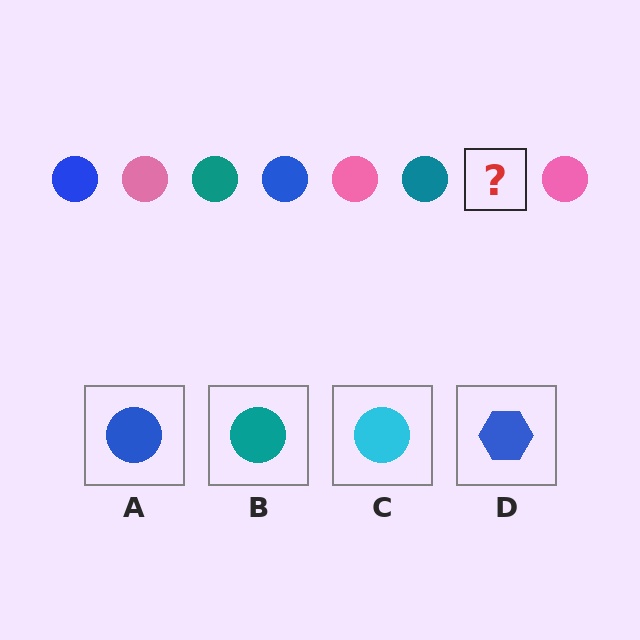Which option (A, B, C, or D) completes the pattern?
A.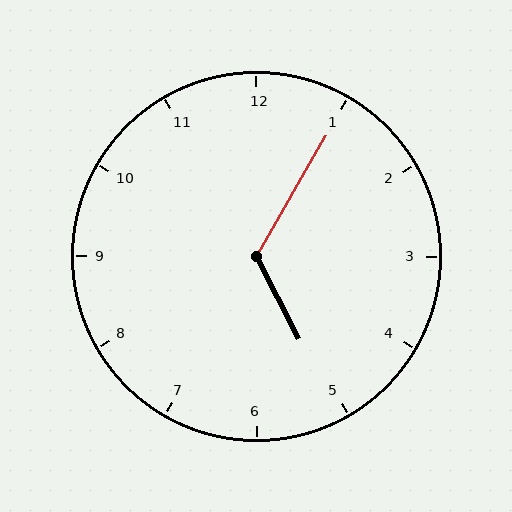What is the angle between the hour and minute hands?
Approximately 122 degrees.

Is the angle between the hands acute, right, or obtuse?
It is obtuse.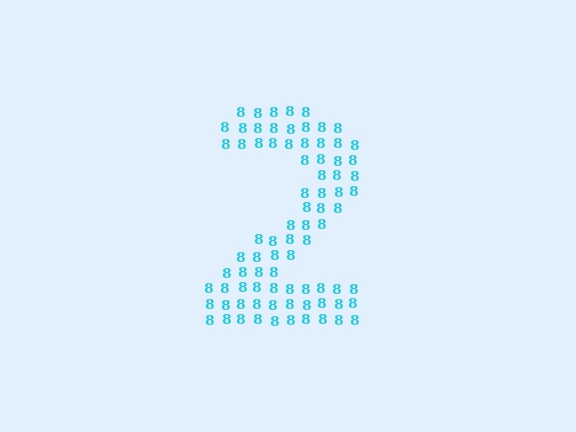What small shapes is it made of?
It is made of small digit 8's.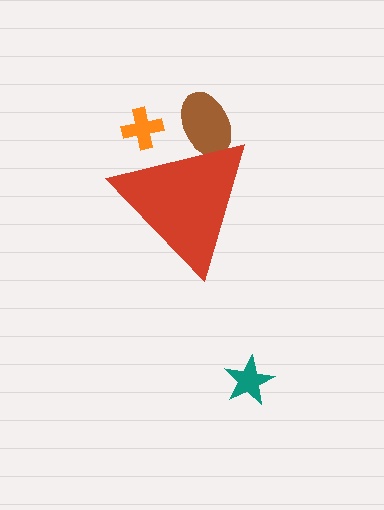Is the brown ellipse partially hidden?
Yes, the brown ellipse is partially hidden behind the red triangle.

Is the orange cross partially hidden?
Yes, the orange cross is partially hidden behind the red triangle.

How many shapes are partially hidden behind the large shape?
2 shapes are partially hidden.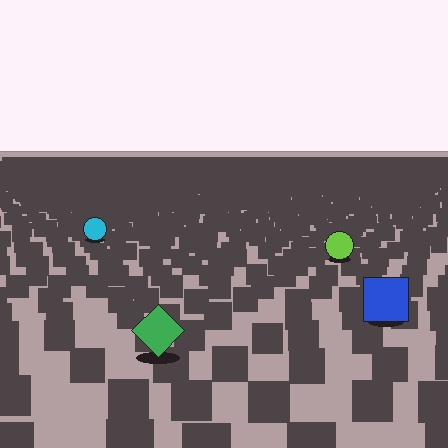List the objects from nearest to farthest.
From nearest to farthest: the green diamond, the blue square, the lime circle, the cyan circle.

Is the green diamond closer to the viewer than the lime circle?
Yes. The green diamond is closer — you can tell from the texture gradient: the ground texture is coarser near it.